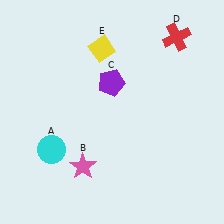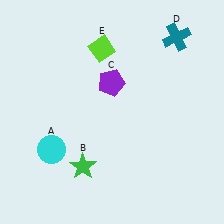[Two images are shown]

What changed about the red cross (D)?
In Image 1, D is red. In Image 2, it changed to teal.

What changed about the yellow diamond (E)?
In Image 1, E is yellow. In Image 2, it changed to lime.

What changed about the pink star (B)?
In Image 1, B is pink. In Image 2, it changed to green.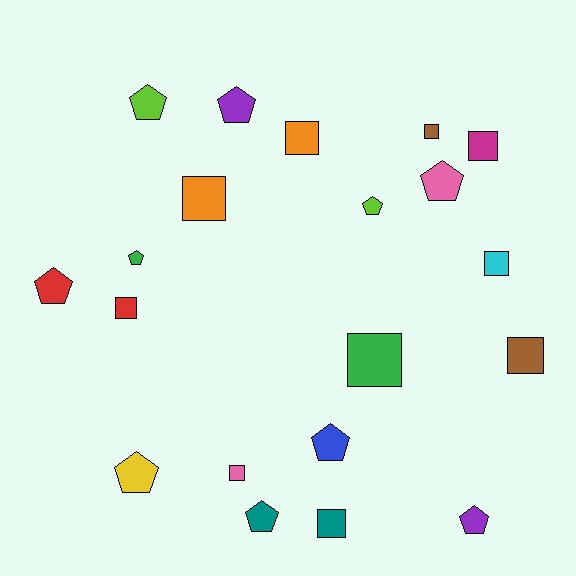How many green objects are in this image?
There are 2 green objects.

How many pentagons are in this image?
There are 10 pentagons.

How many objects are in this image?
There are 20 objects.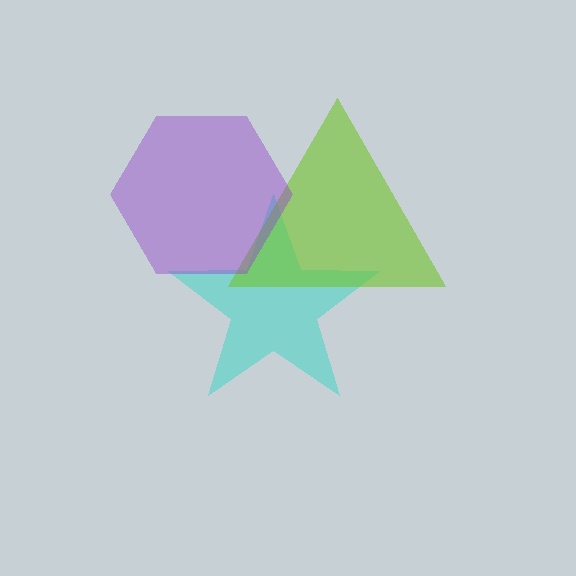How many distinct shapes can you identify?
There are 3 distinct shapes: a cyan star, a lime triangle, a purple hexagon.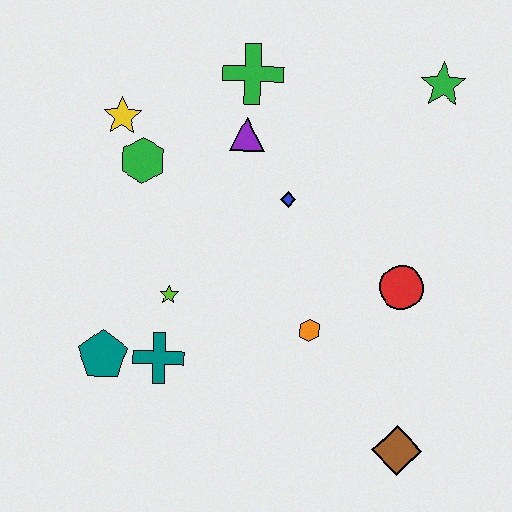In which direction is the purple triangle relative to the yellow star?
The purple triangle is to the right of the yellow star.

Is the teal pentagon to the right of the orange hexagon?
No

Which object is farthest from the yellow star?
The brown diamond is farthest from the yellow star.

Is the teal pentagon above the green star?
No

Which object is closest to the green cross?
The purple triangle is closest to the green cross.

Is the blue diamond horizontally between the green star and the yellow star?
Yes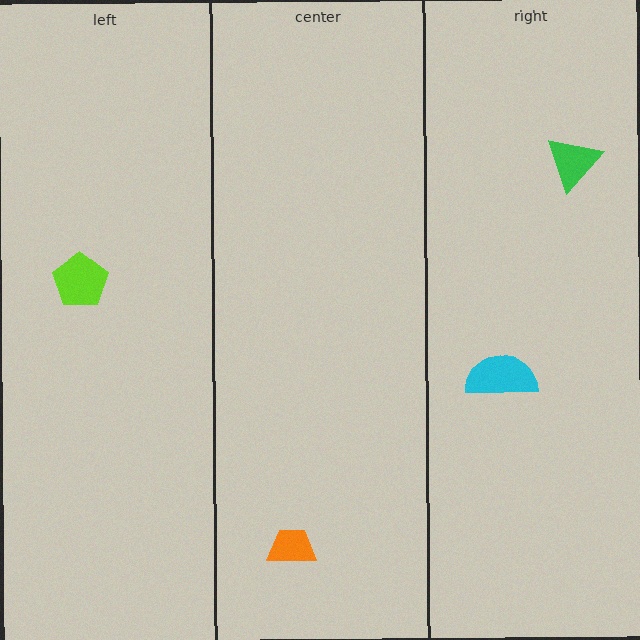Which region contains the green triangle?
The right region.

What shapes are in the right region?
The green triangle, the cyan semicircle.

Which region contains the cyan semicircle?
The right region.